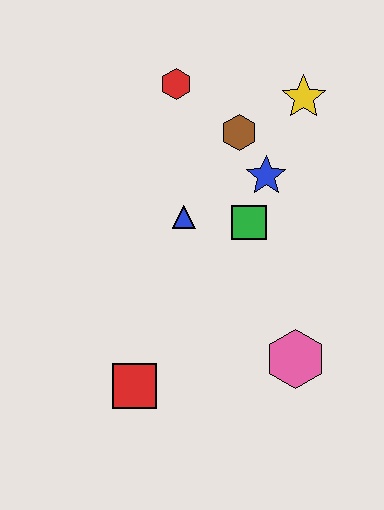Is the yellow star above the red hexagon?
No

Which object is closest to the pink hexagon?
The green square is closest to the pink hexagon.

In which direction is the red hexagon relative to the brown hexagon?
The red hexagon is to the left of the brown hexagon.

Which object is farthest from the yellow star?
The red square is farthest from the yellow star.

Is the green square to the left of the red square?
No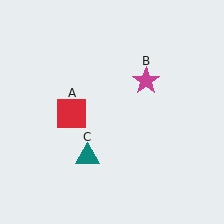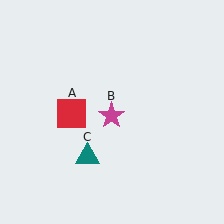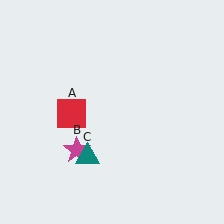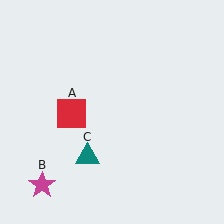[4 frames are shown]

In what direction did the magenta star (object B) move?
The magenta star (object B) moved down and to the left.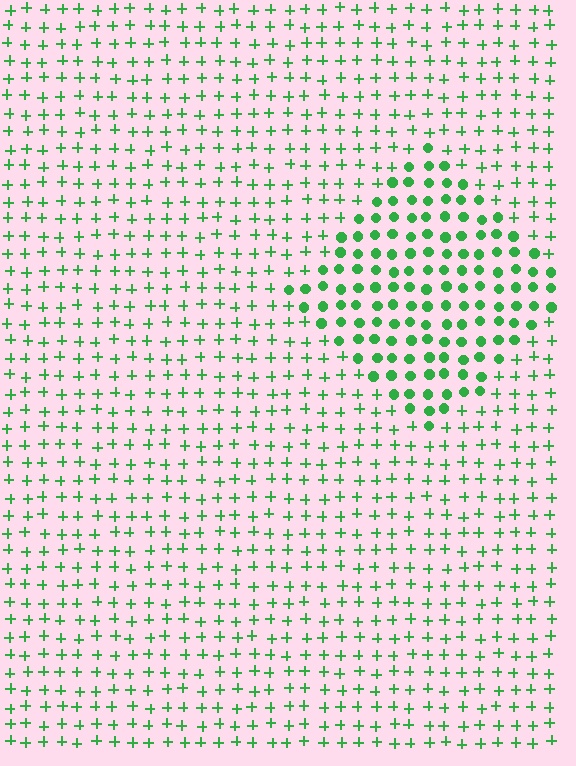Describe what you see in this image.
The image is filled with small green elements arranged in a uniform grid. A diamond-shaped region contains circles, while the surrounding area contains plus signs. The boundary is defined purely by the change in element shape.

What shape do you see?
I see a diamond.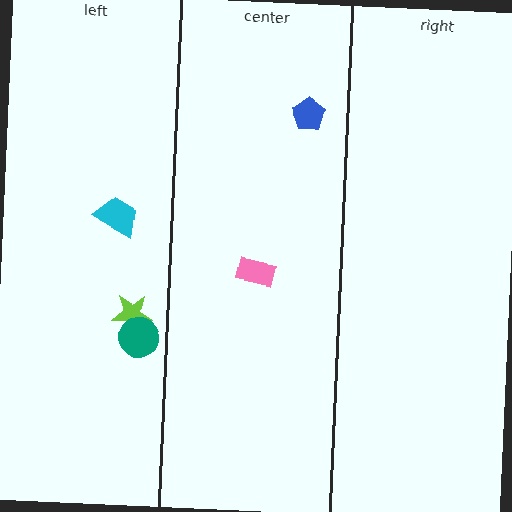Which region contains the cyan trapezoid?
The left region.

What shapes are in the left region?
The lime star, the cyan trapezoid, the teal circle.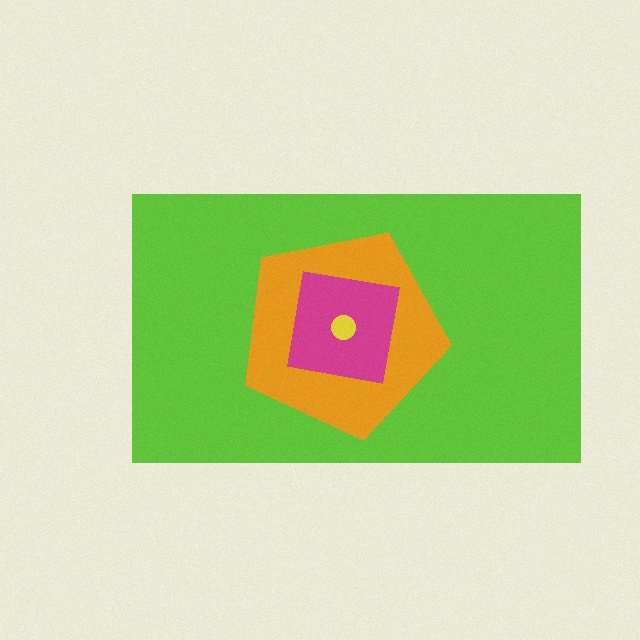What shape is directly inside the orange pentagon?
The magenta square.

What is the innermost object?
The yellow circle.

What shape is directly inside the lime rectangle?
The orange pentagon.